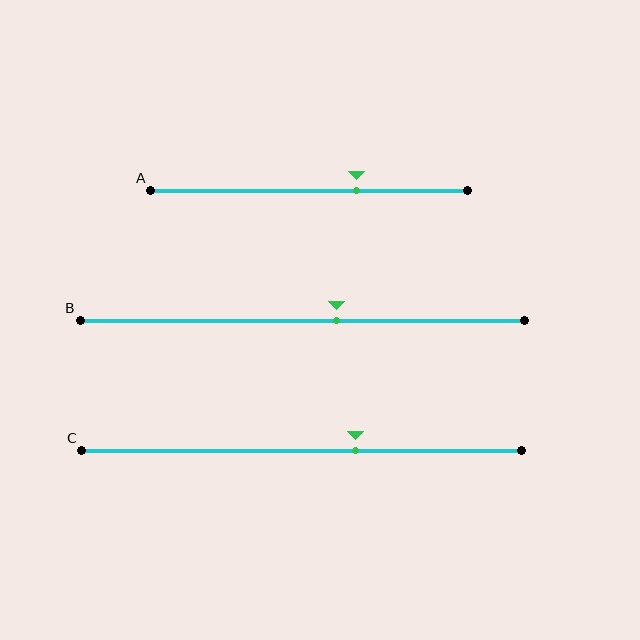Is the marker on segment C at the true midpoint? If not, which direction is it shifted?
No, the marker on segment C is shifted to the right by about 12% of the segment length.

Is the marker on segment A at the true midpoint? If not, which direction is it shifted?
No, the marker on segment A is shifted to the right by about 15% of the segment length.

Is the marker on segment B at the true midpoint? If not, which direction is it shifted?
No, the marker on segment B is shifted to the right by about 8% of the segment length.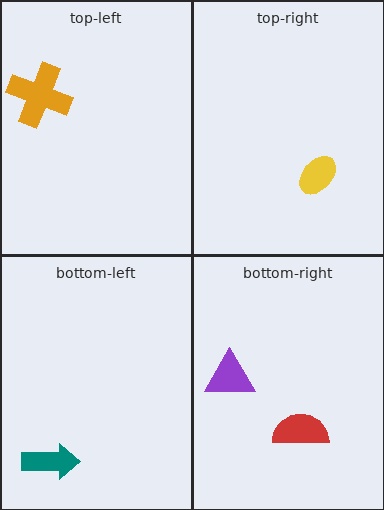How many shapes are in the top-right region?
1.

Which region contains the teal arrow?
The bottom-left region.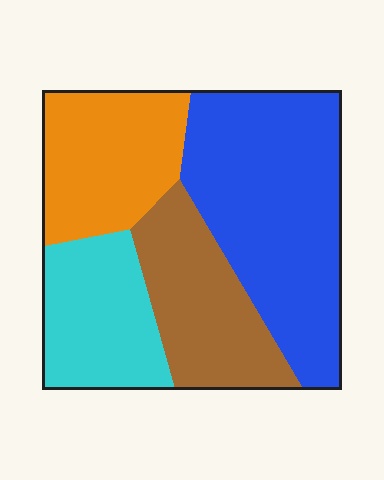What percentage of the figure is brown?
Brown takes up about one fifth (1/5) of the figure.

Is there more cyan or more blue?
Blue.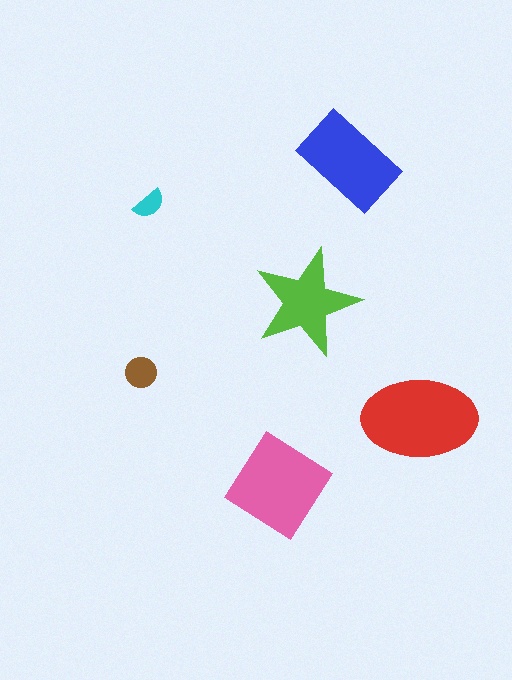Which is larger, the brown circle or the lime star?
The lime star.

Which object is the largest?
The red ellipse.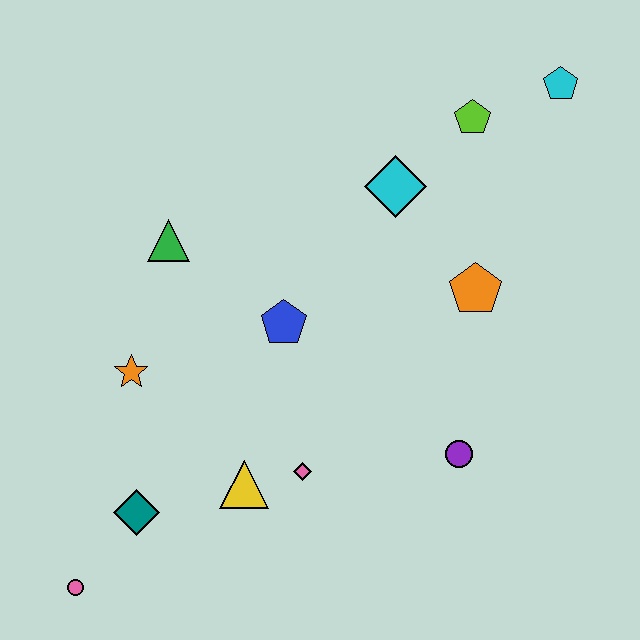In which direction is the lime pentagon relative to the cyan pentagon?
The lime pentagon is to the left of the cyan pentagon.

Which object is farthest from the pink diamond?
The cyan pentagon is farthest from the pink diamond.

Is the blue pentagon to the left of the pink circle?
No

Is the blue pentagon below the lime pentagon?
Yes